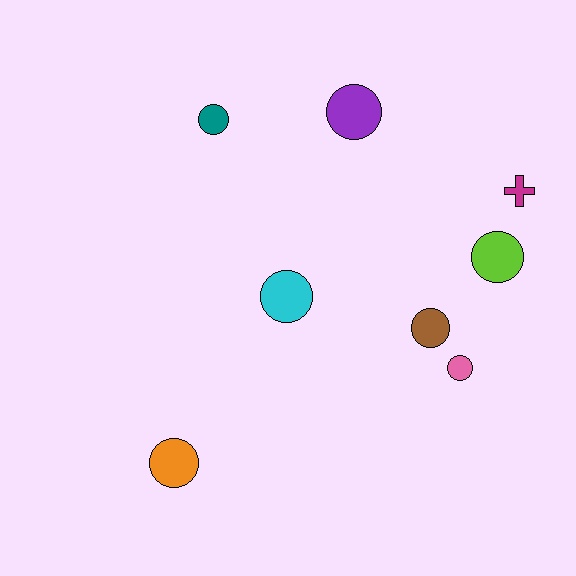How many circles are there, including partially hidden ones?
There are 7 circles.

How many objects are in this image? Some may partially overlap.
There are 8 objects.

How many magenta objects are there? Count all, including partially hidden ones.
There is 1 magenta object.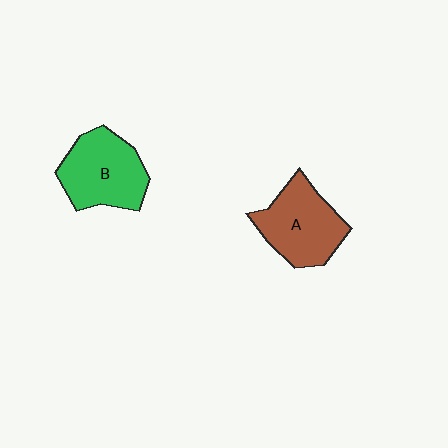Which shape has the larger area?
Shape B (green).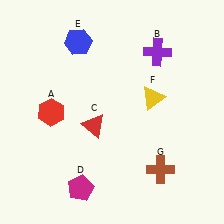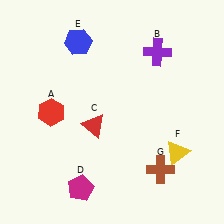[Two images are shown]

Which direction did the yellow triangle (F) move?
The yellow triangle (F) moved down.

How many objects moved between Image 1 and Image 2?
1 object moved between the two images.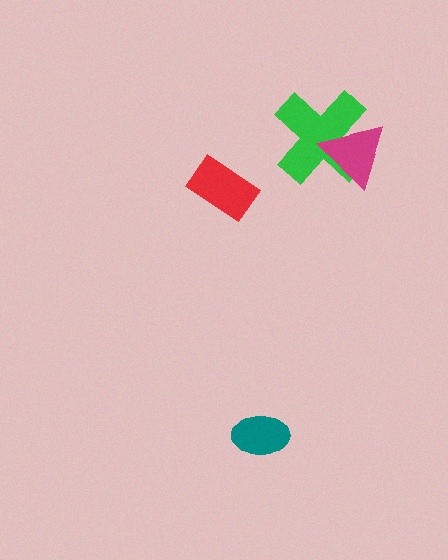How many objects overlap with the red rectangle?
0 objects overlap with the red rectangle.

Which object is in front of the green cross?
The magenta triangle is in front of the green cross.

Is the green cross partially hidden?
Yes, it is partially covered by another shape.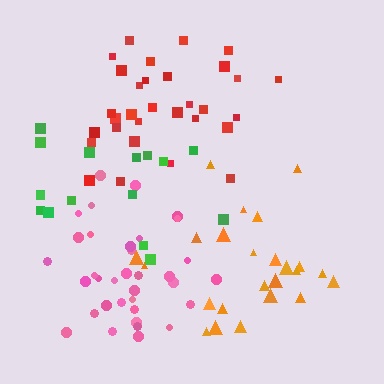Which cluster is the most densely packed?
Pink.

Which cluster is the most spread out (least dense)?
Green.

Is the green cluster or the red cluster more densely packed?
Red.